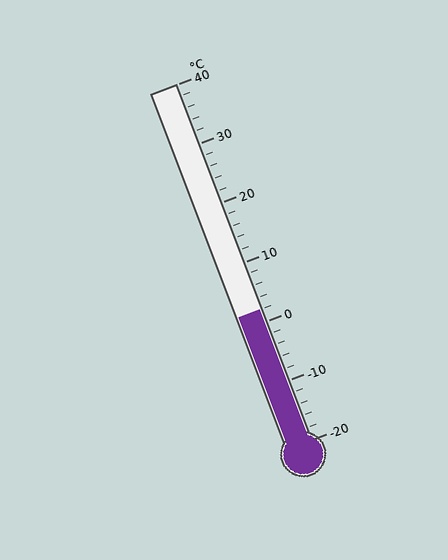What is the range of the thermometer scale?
The thermometer scale ranges from -20°C to 40°C.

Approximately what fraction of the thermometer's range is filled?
The thermometer is filled to approximately 35% of its range.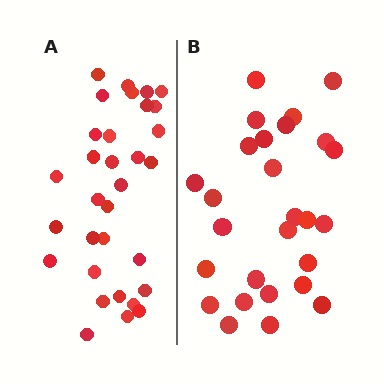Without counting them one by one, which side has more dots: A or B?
Region A (the left region) has more dots.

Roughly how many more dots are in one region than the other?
Region A has about 5 more dots than region B.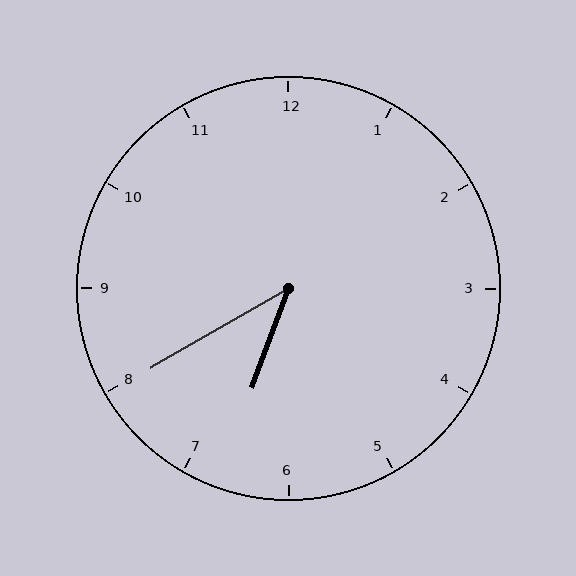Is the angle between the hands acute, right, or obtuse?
It is acute.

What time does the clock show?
6:40.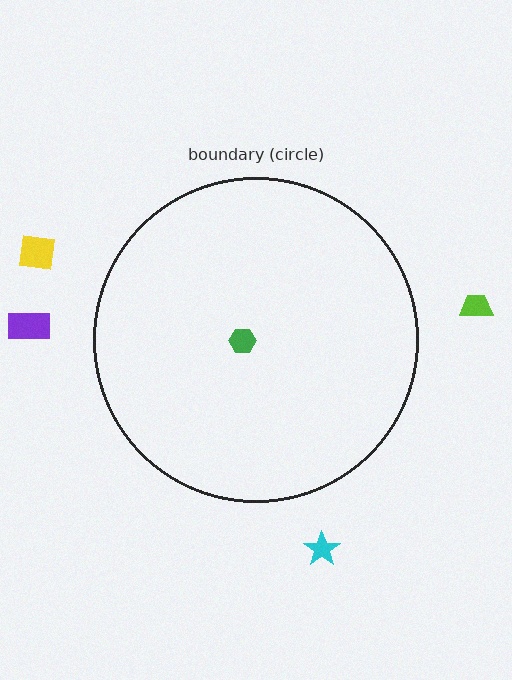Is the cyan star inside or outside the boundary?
Outside.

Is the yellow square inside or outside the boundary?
Outside.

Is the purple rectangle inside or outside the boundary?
Outside.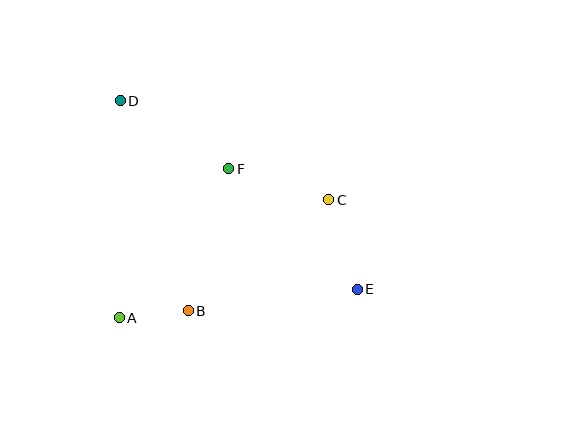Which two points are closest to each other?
Points A and B are closest to each other.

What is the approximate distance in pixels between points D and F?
The distance between D and F is approximately 128 pixels.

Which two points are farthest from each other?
Points D and E are farthest from each other.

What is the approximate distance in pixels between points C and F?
The distance between C and F is approximately 105 pixels.